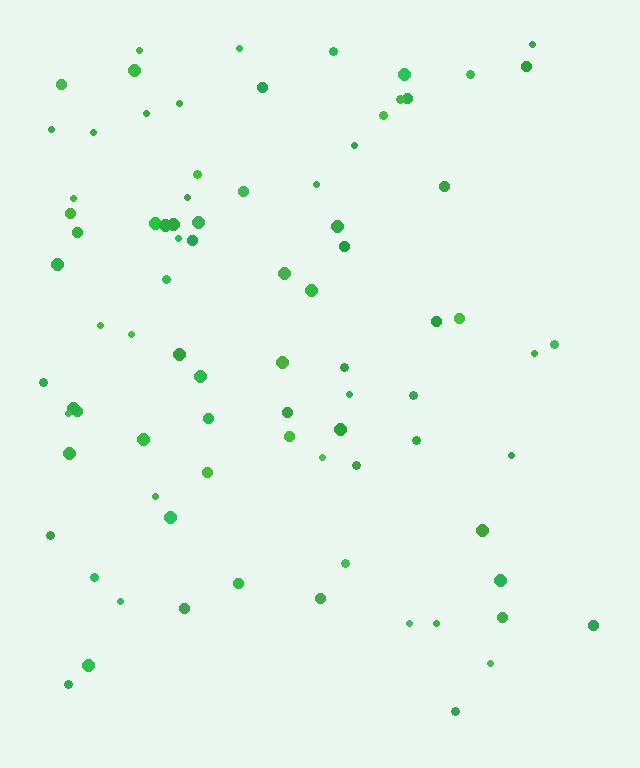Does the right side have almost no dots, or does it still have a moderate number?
Still a moderate number, just noticeably fewer than the left.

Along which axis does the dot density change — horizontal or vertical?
Horizontal.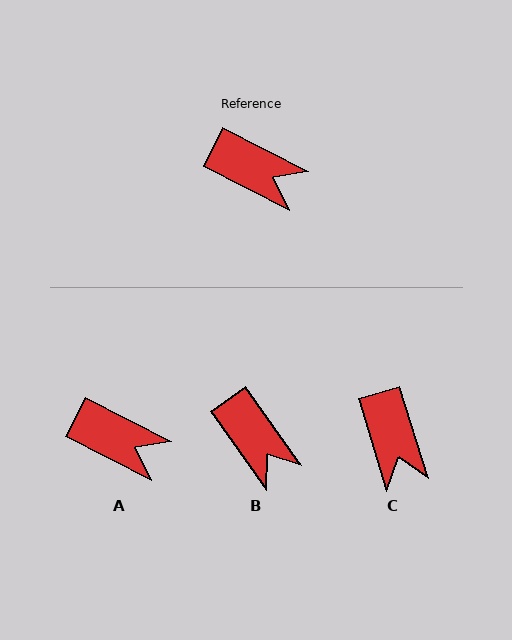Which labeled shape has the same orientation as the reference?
A.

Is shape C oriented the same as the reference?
No, it is off by about 46 degrees.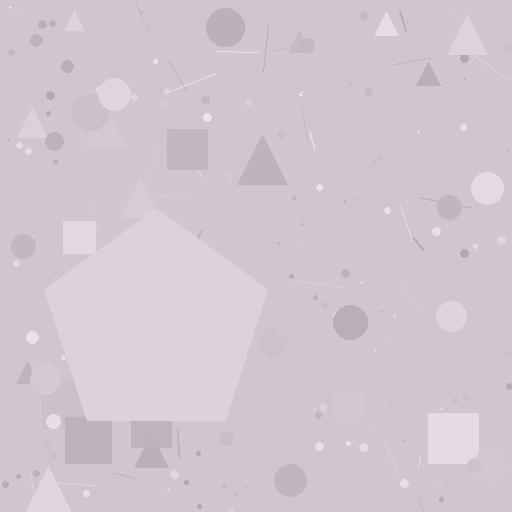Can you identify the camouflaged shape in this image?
The camouflaged shape is a pentagon.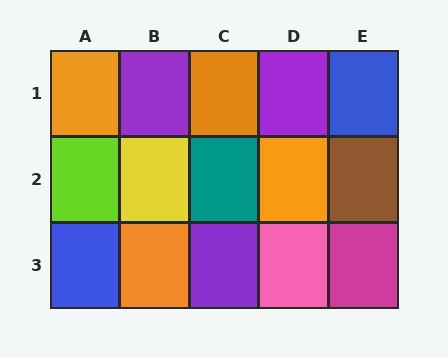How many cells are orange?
4 cells are orange.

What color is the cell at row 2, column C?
Teal.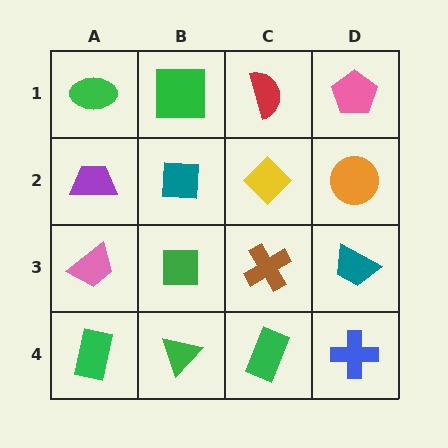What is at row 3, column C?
A brown cross.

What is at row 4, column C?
A green rectangle.